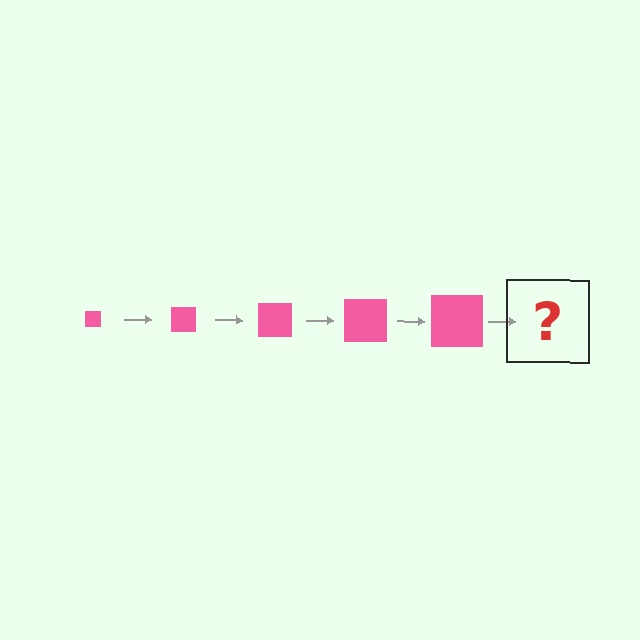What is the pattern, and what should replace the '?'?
The pattern is that the square gets progressively larger each step. The '?' should be a pink square, larger than the previous one.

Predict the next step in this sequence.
The next step is a pink square, larger than the previous one.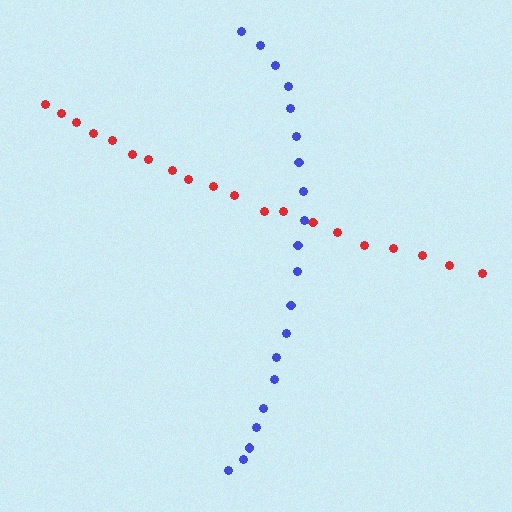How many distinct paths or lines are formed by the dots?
There are 2 distinct paths.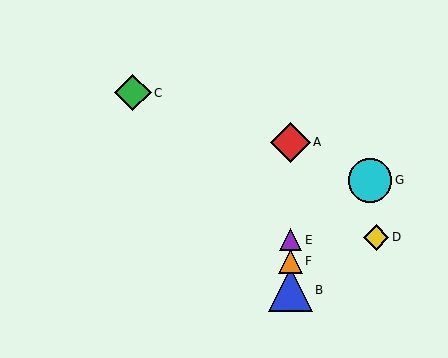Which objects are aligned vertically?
Objects A, B, E, F are aligned vertically.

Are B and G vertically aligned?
No, B is at x≈290 and G is at x≈370.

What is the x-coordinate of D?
Object D is at x≈376.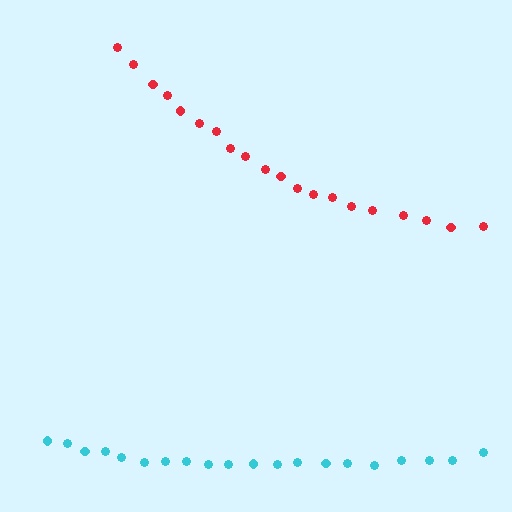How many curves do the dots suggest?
There are 2 distinct paths.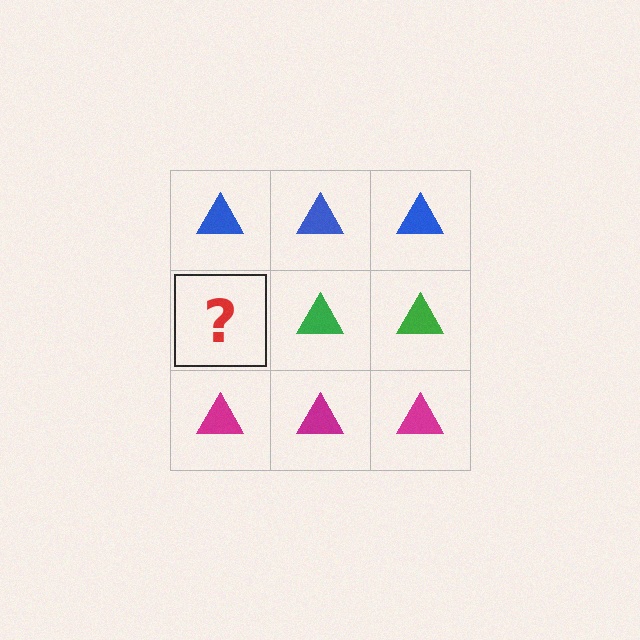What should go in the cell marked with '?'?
The missing cell should contain a green triangle.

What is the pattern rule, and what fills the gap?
The rule is that each row has a consistent color. The gap should be filled with a green triangle.